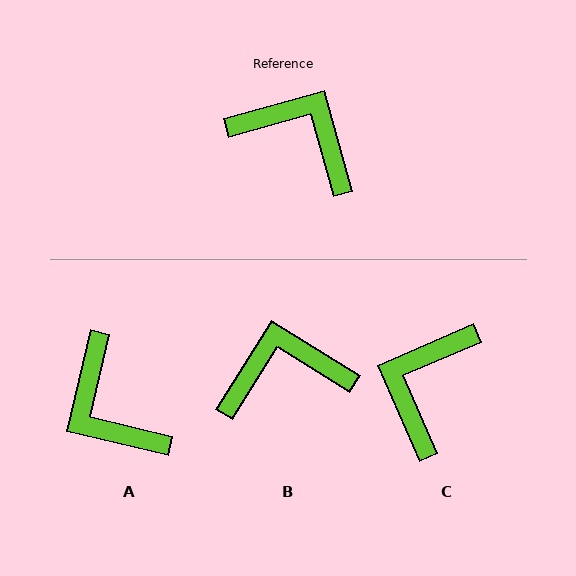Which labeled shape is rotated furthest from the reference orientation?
A, about 151 degrees away.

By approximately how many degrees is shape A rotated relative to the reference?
Approximately 151 degrees counter-clockwise.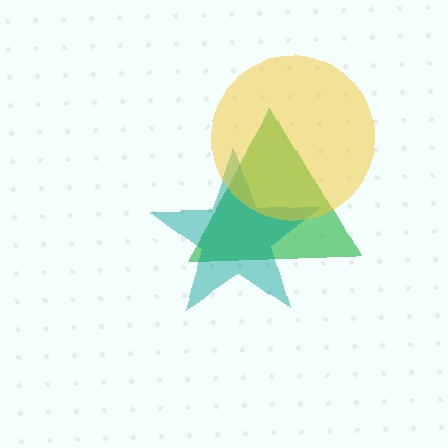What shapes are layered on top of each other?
The layered shapes are: a green triangle, a teal star, a yellow circle.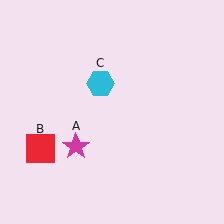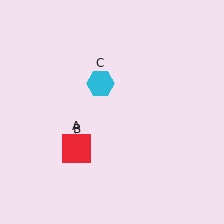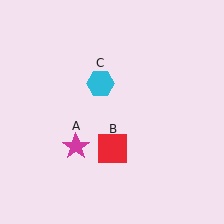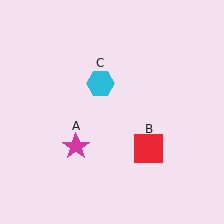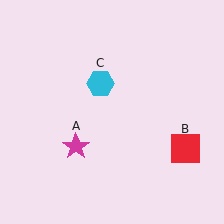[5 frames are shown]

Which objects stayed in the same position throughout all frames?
Magenta star (object A) and cyan hexagon (object C) remained stationary.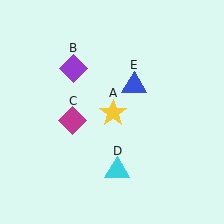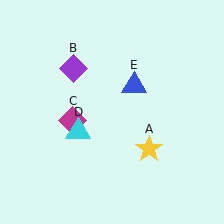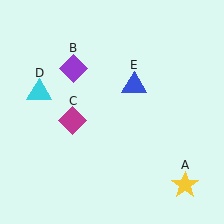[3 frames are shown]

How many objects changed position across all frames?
2 objects changed position: yellow star (object A), cyan triangle (object D).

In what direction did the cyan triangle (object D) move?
The cyan triangle (object D) moved up and to the left.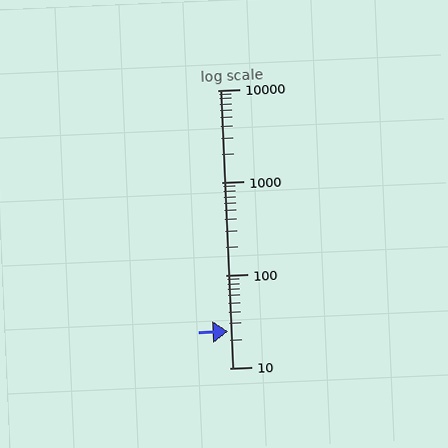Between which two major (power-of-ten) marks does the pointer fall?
The pointer is between 10 and 100.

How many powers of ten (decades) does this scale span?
The scale spans 3 decades, from 10 to 10000.